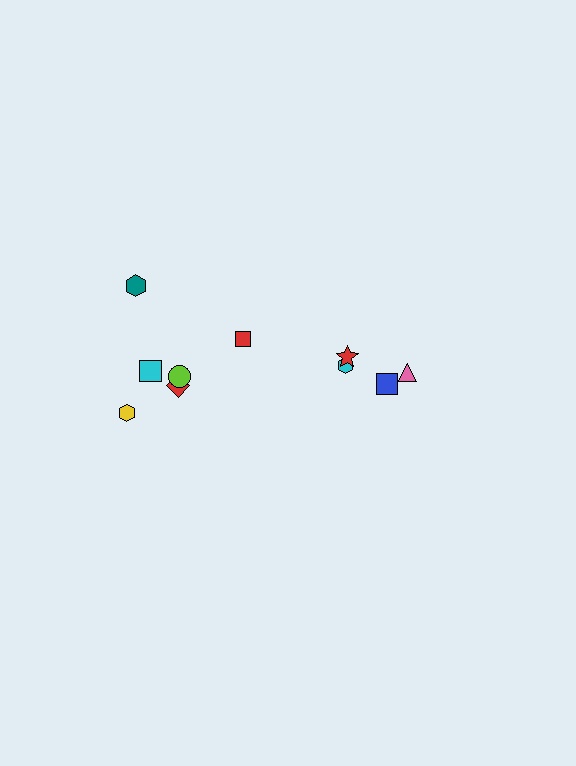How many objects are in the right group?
There are 4 objects.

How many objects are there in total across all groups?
There are 10 objects.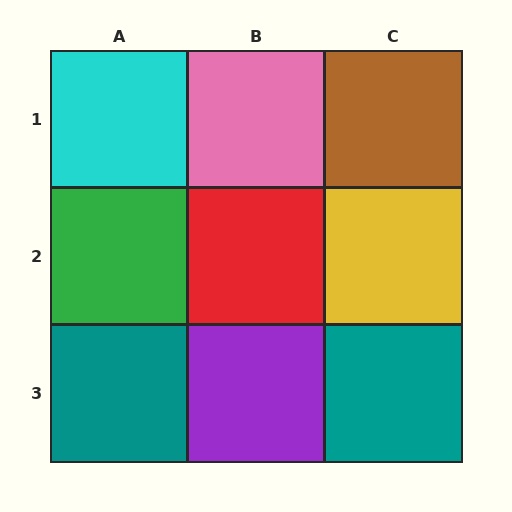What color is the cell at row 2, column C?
Yellow.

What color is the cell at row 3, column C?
Teal.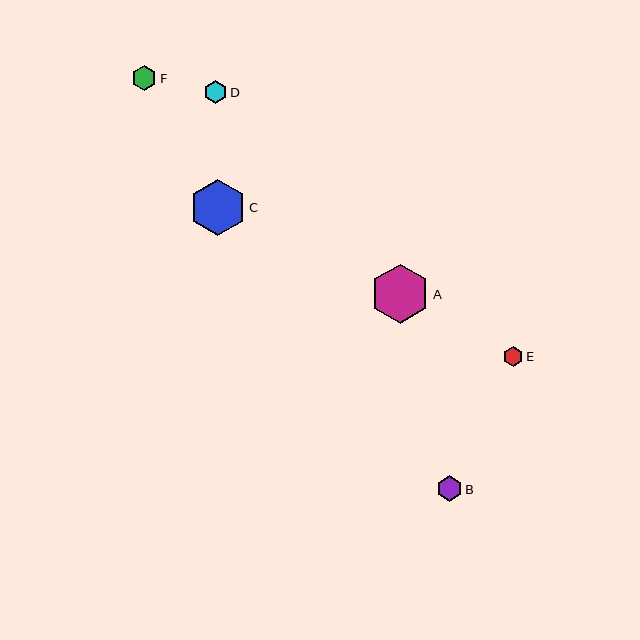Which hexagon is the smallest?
Hexagon E is the smallest with a size of approximately 20 pixels.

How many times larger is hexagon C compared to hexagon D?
Hexagon C is approximately 2.5 times the size of hexagon D.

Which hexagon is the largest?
Hexagon A is the largest with a size of approximately 59 pixels.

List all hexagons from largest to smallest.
From largest to smallest: A, C, B, F, D, E.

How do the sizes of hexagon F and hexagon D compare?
Hexagon F and hexagon D are approximately the same size.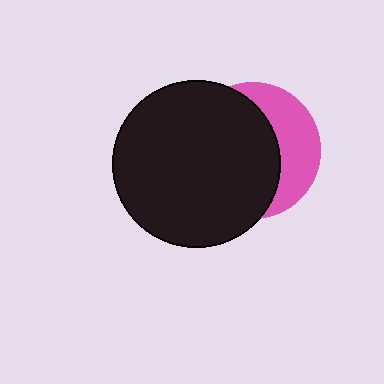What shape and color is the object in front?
The object in front is a black circle.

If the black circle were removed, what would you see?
You would see the complete pink circle.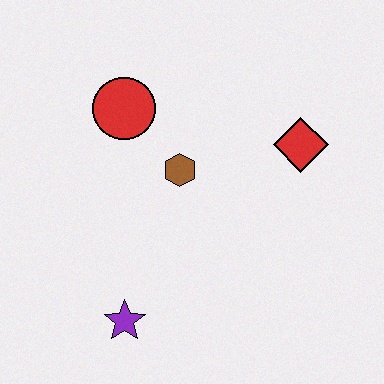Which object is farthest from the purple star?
The red diamond is farthest from the purple star.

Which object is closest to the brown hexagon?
The red circle is closest to the brown hexagon.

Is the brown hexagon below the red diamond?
Yes